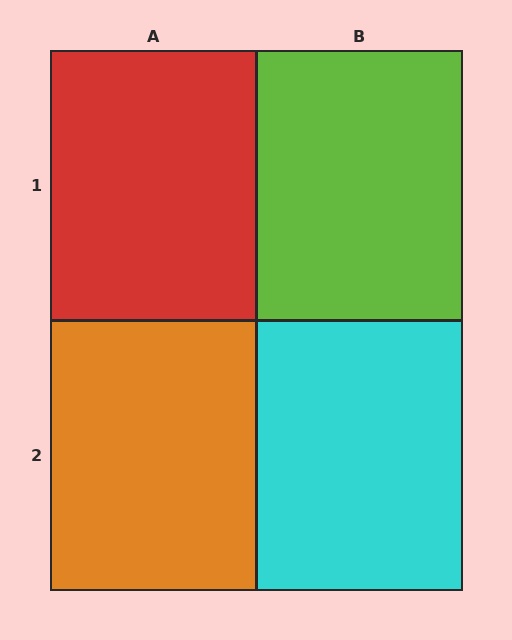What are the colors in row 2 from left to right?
Orange, cyan.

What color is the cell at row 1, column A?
Red.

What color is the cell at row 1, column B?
Lime.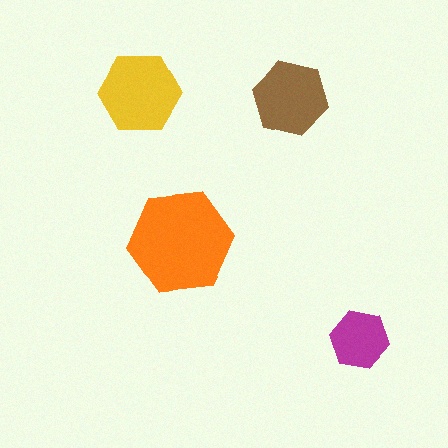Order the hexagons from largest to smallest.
the orange one, the yellow one, the brown one, the magenta one.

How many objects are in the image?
There are 4 objects in the image.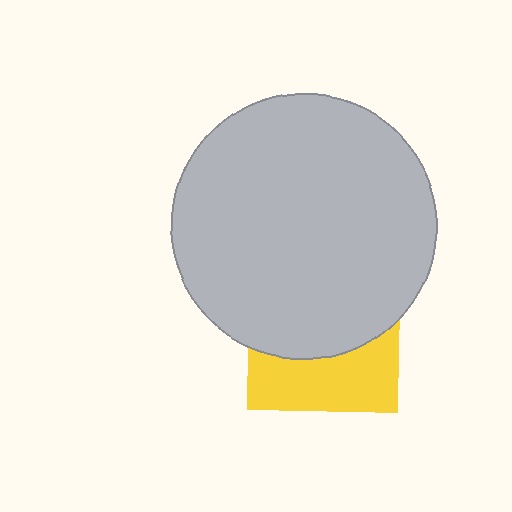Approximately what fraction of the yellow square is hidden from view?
Roughly 60% of the yellow square is hidden behind the light gray circle.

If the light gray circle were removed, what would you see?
You would see the complete yellow square.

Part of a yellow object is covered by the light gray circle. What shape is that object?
It is a square.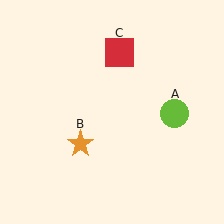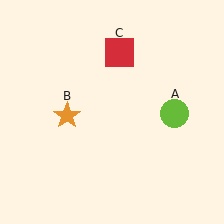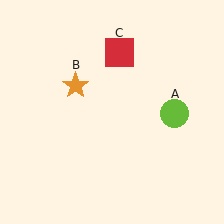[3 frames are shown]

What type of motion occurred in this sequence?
The orange star (object B) rotated clockwise around the center of the scene.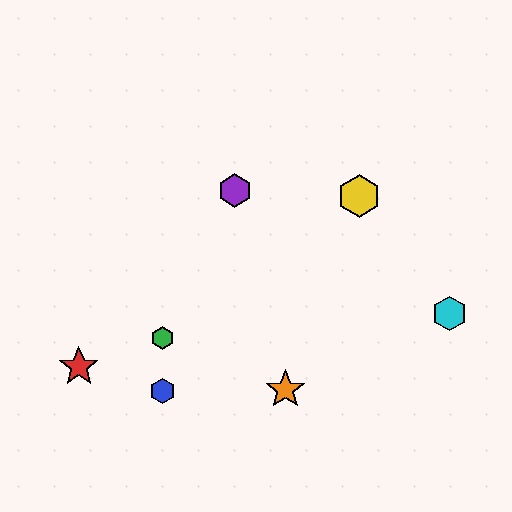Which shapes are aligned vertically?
The blue hexagon, the green hexagon are aligned vertically.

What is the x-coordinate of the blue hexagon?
The blue hexagon is at x≈163.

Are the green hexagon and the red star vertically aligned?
No, the green hexagon is at x≈163 and the red star is at x≈79.